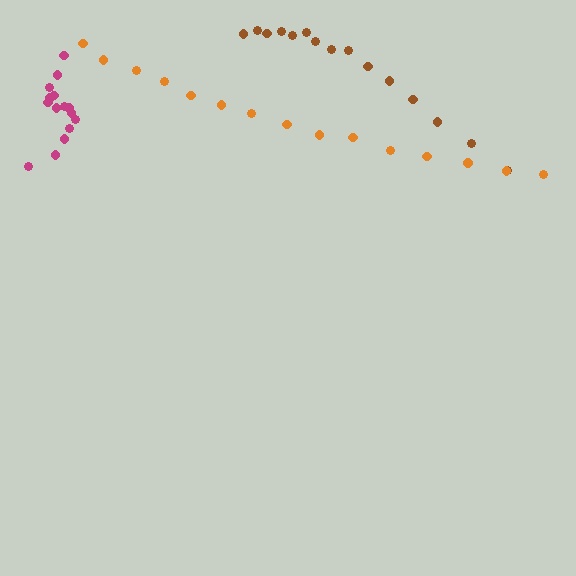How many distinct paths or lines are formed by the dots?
There are 3 distinct paths.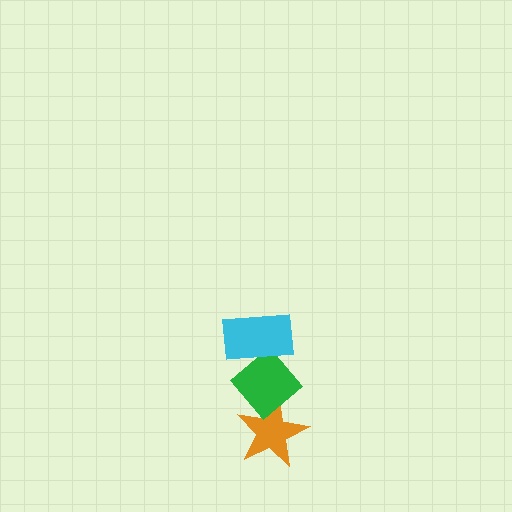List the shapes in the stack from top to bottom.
From top to bottom: the cyan rectangle, the green diamond, the orange star.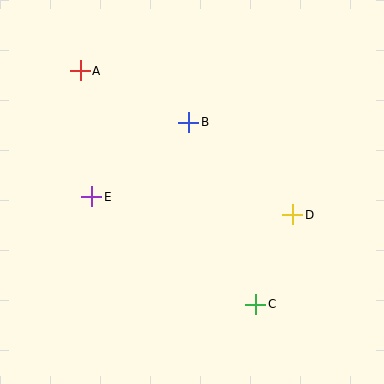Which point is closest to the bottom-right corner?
Point C is closest to the bottom-right corner.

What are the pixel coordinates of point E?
Point E is at (92, 197).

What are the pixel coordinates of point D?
Point D is at (293, 215).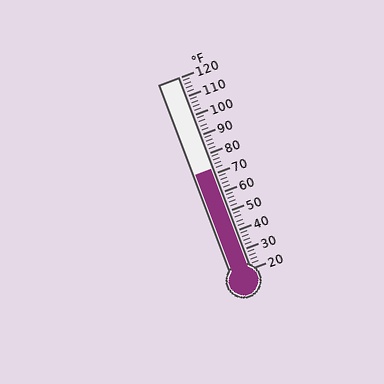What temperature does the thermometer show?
The thermometer shows approximately 72°F.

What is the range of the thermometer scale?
The thermometer scale ranges from 20°F to 120°F.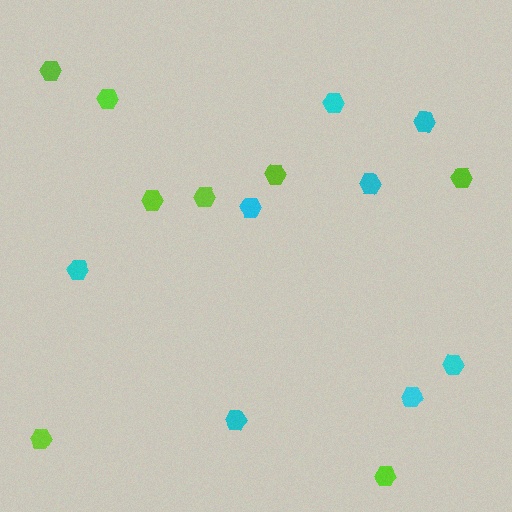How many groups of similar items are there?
There are 2 groups: one group of cyan hexagons (8) and one group of lime hexagons (8).